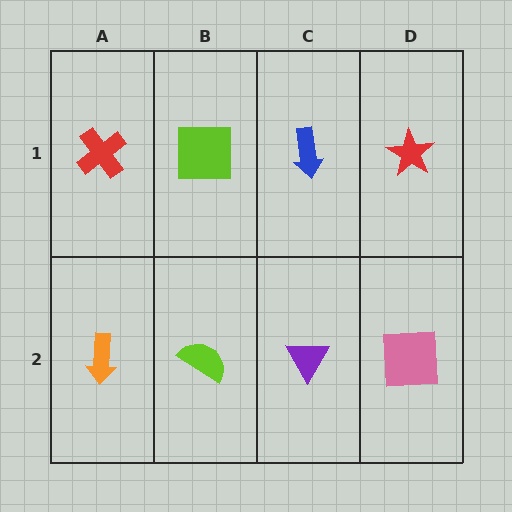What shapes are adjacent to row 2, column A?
A red cross (row 1, column A), a lime semicircle (row 2, column B).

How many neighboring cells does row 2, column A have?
2.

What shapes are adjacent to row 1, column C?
A purple triangle (row 2, column C), a lime square (row 1, column B), a red star (row 1, column D).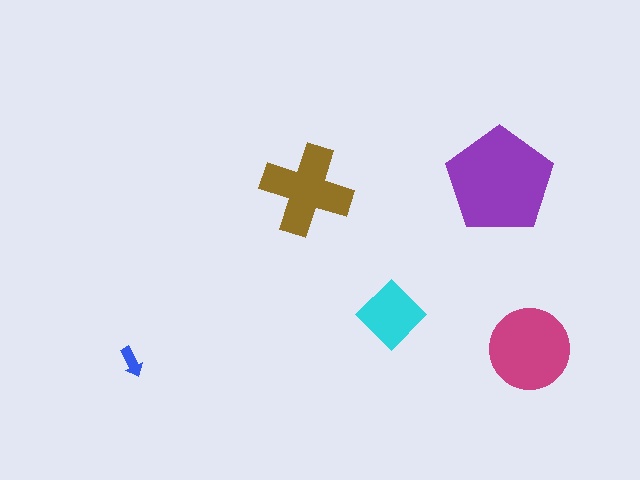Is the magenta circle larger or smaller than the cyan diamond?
Larger.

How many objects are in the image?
There are 5 objects in the image.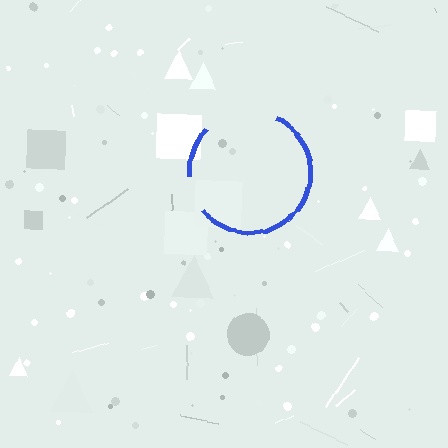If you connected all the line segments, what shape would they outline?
They would outline a circle.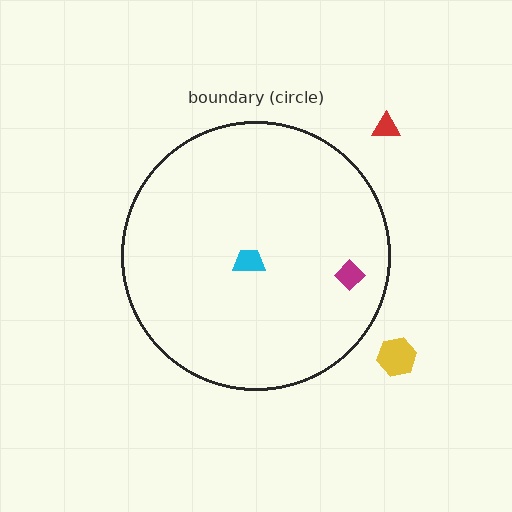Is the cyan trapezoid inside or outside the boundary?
Inside.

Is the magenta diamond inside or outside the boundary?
Inside.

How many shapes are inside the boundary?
2 inside, 2 outside.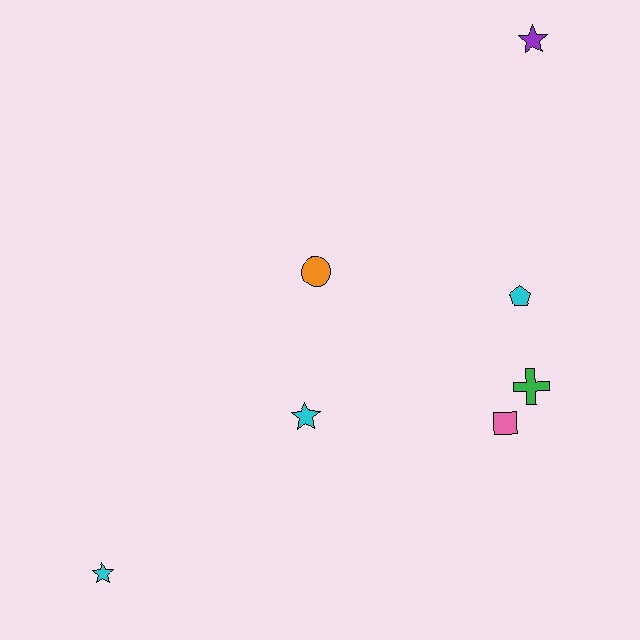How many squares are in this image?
There is 1 square.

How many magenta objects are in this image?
There are no magenta objects.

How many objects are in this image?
There are 7 objects.